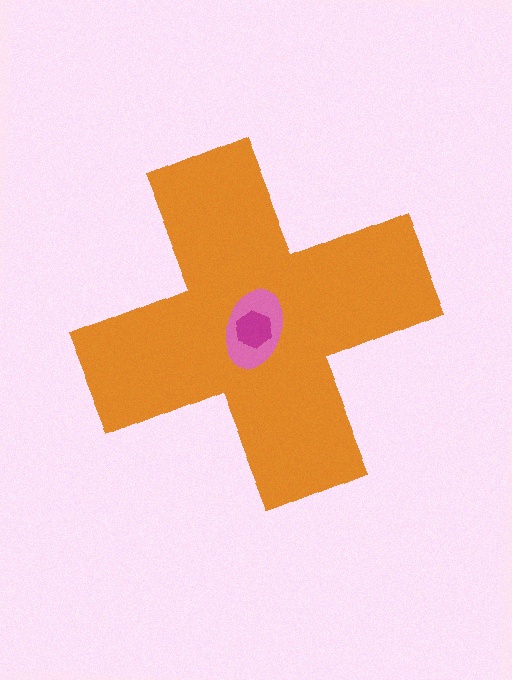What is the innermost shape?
The magenta hexagon.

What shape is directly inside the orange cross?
The pink ellipse.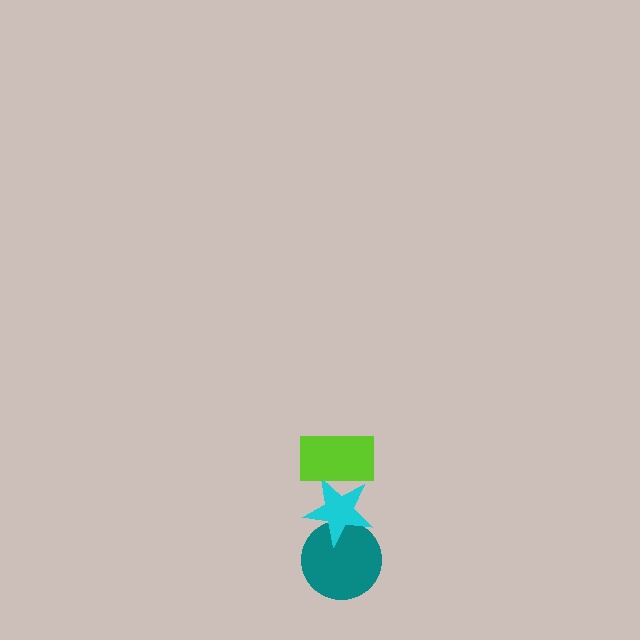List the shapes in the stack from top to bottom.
From top to bottom: the lime rectangle, the cyan star, the teal circle.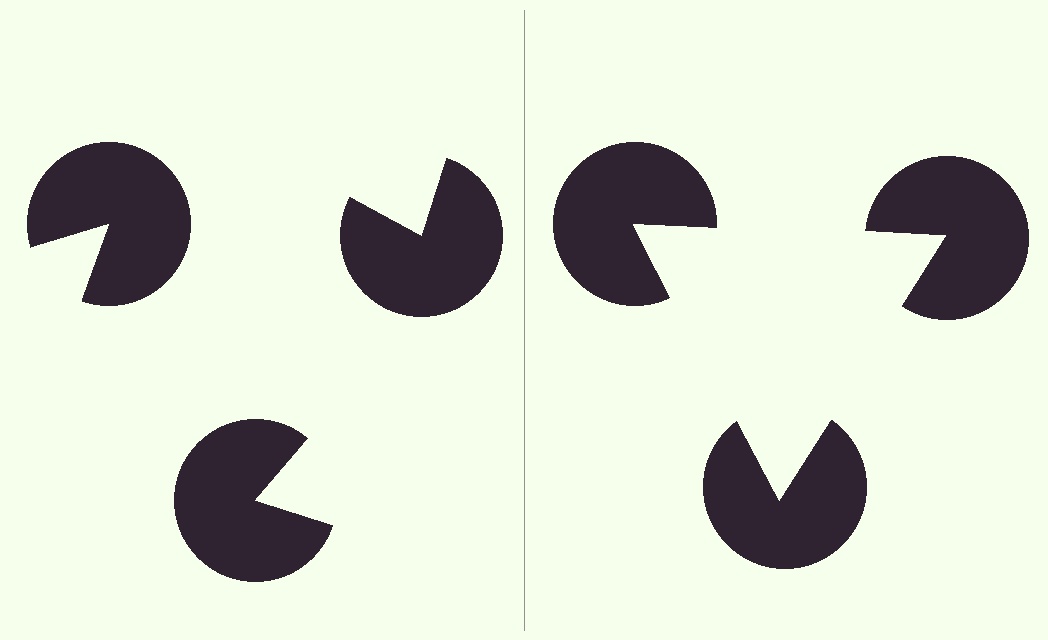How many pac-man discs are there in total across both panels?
6 — 3 on each side.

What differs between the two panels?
The pac-man discs are positioned identically on both sides; only the wedge orientations differ. On the right they align to a triangle; on the left they are misaligned.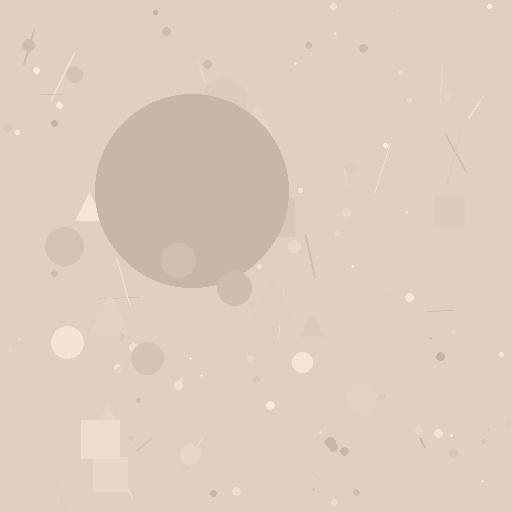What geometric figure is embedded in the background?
A circle is embedded in the background.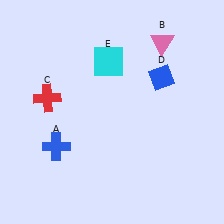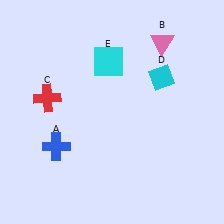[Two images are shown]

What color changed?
The diamond (D) changed from blue in Image 1 to cyan in Image 2.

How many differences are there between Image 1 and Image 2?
There is 1 difference between the two images.